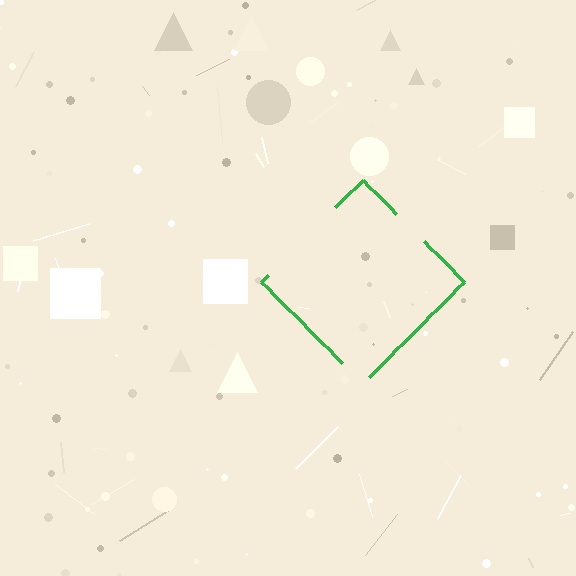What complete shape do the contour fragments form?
The contour fragments form a diamond.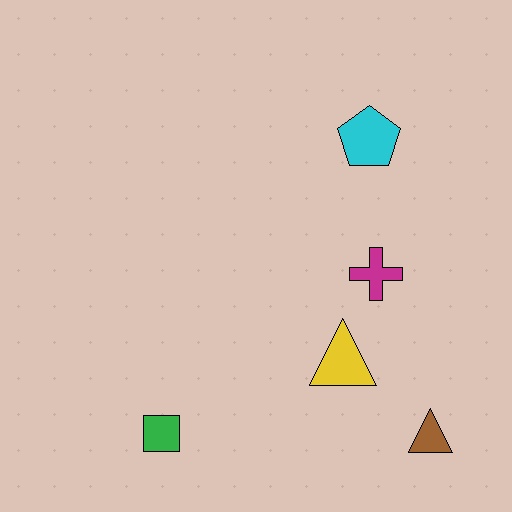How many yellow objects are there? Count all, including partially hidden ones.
There is 1 yellow object.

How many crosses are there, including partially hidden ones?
There is 1 cross.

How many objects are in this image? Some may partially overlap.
There are 5 objects.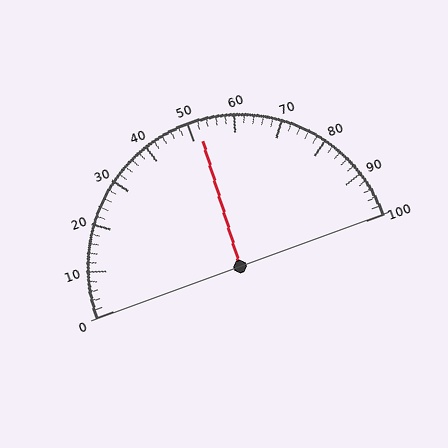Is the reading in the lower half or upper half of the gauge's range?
The reading is in the upper half of the range (0 to 100).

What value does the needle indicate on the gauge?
The needle indicates approximately 52.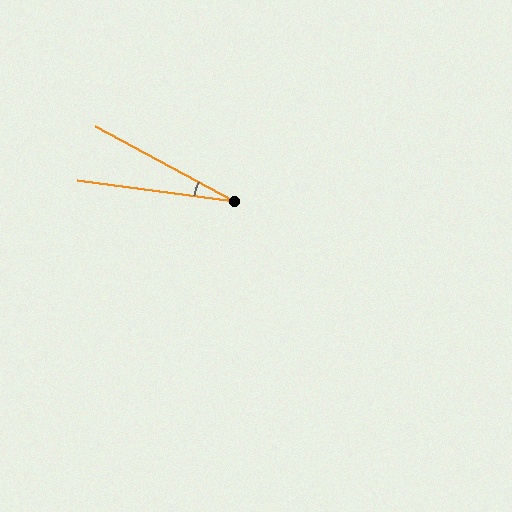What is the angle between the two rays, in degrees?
Approximately 21 degrees.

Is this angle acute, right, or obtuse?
It is acute.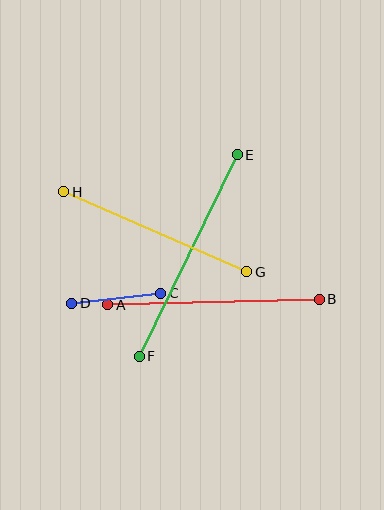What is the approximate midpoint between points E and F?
The midpoint is at approximately (188, 255) pixels.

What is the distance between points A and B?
The distance is approximately 212 pixels.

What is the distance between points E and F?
The distance is approximately 224 pixels.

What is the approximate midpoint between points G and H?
The midpoint is at approximately (155, 232) pixels.